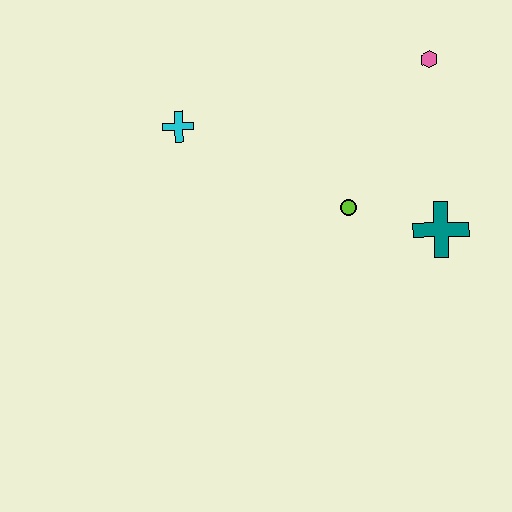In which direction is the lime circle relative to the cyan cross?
The lime circle is to the right of the cyan cross.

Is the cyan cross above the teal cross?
Yes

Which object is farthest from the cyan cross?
The teal cross is farthest from the cyan cross.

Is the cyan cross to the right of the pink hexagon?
No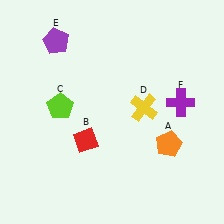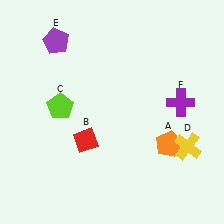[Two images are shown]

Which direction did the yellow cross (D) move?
The yellow cross (D) moved right.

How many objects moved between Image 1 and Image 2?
1 object moved between the two images.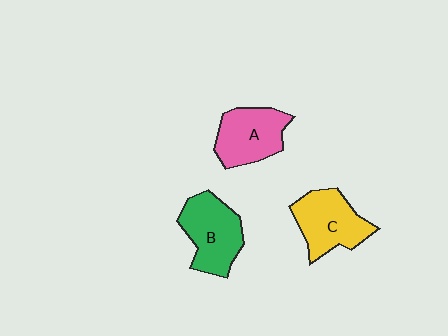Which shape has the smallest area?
Shape A (pink).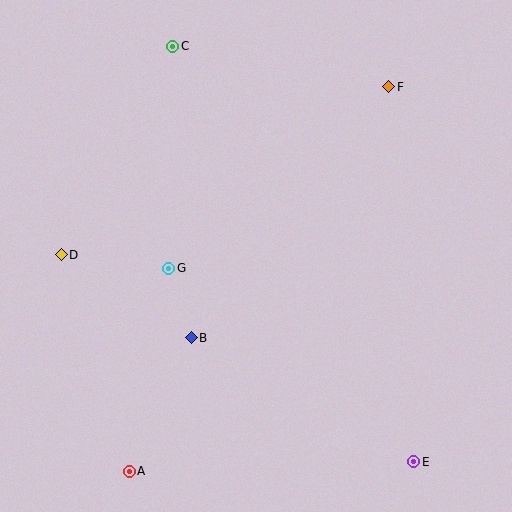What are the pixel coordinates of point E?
Point E is at (414, 462).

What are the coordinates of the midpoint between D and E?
The midpoint between D and E is at (238, 358).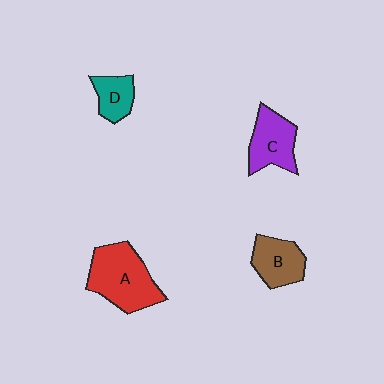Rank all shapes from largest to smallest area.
From largest to smallest: A (red), C (purple), B (brown), D (teal).